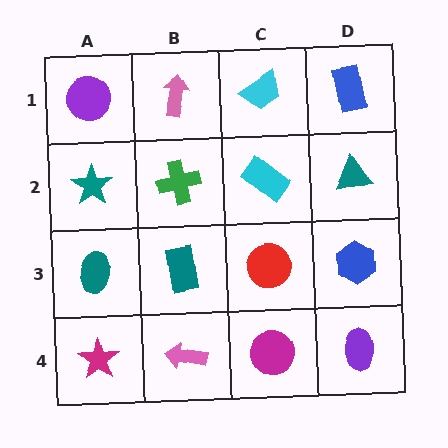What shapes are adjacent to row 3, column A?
A teal star (row 2, column A), a magenta star (row 4, column A), a teal rectangle (row 3, column B).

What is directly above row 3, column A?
A teal star.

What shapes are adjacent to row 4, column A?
A teal ellipse (row 3, column A), a pink arrow (row 4, column B).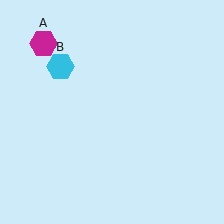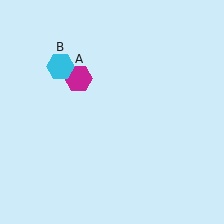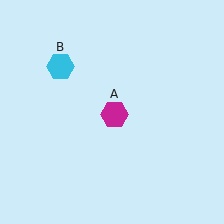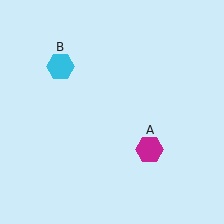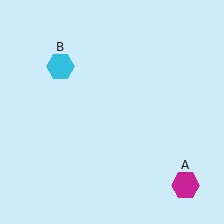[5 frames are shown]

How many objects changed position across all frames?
1 object changed position: magenta hexagon (object A).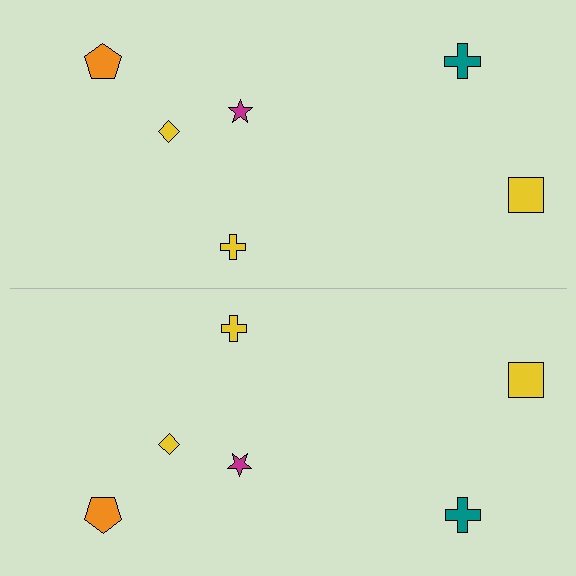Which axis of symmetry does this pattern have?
The pattern has a horizontal axis of symmetry running through the center of the image.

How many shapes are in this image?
There are 12 shapes in this image.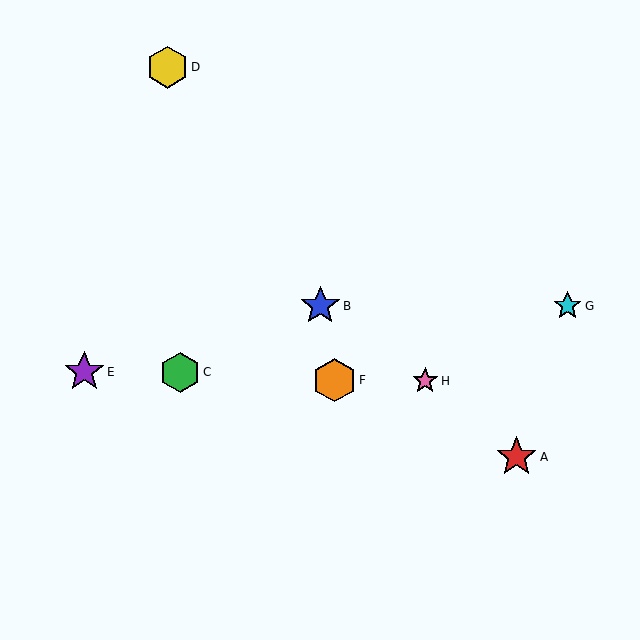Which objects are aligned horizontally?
Objects B, G are aligned horizontally.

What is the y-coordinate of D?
Object D is at y≈67.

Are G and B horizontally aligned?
Yes, both are at y≈306.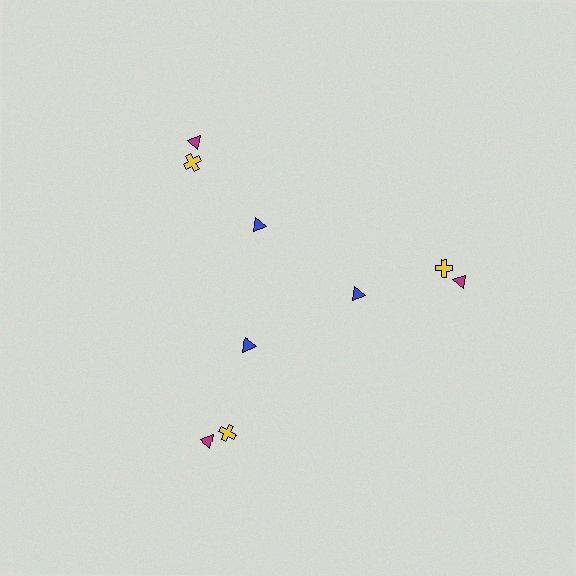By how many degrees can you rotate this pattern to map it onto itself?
The pattern maps onto itself every 120 degrees of rotation.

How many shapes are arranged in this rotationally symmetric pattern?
There are 9 shapes, arranged in 3 groups of 3.